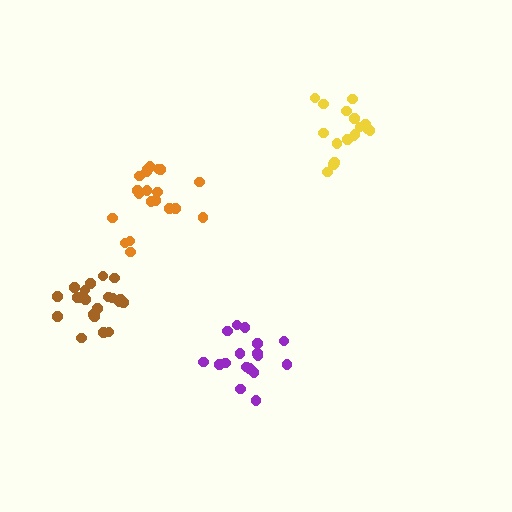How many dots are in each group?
Group 1: 21 dots, Group 2: 17 dots, Group 3: 20 dots, Group 4: 17 dots (75 total).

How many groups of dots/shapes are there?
There are 4 groups.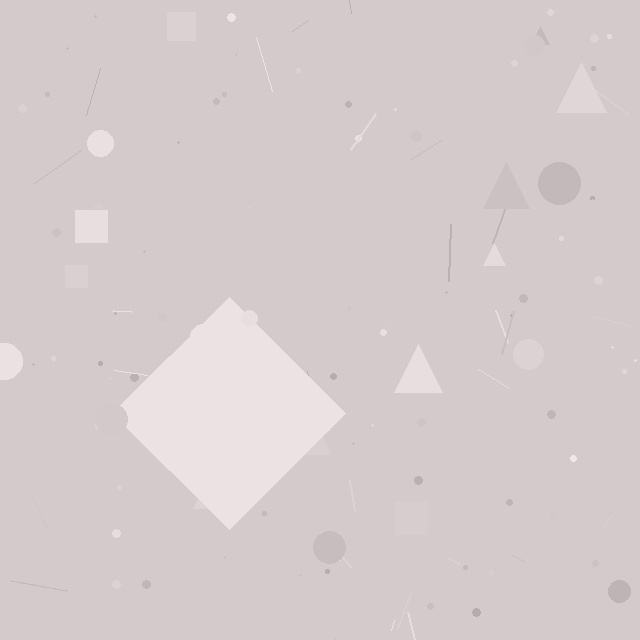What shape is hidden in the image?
A diamond is hidden in the image.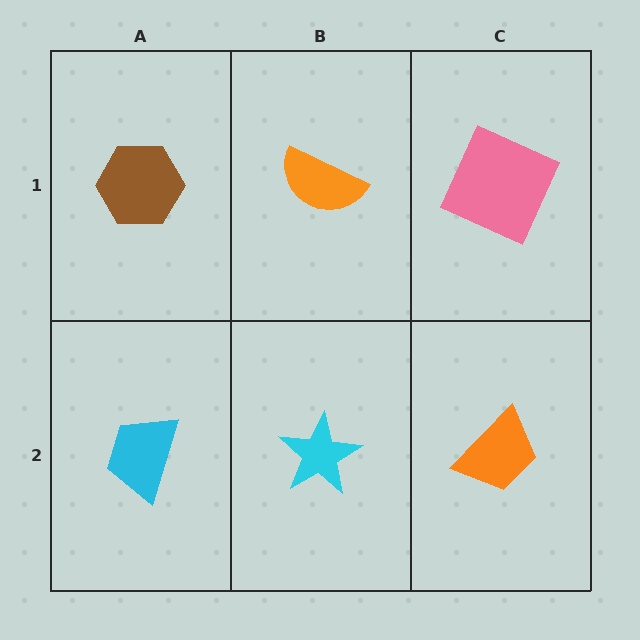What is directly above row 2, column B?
An orange semicircle.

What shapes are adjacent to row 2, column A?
A brown hexagon (row 1, column A), a cyan star (row 2, column B).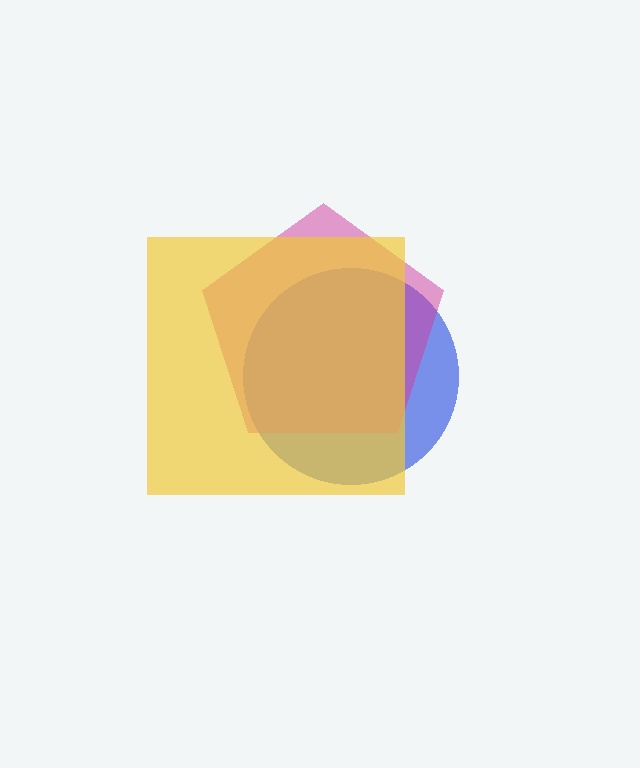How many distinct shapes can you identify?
There are 3 distinct shapes: a blue circle, a magenta pentagon, a yellow square.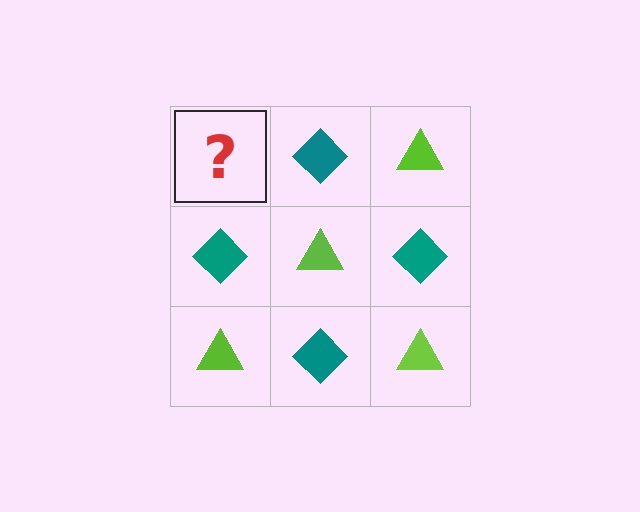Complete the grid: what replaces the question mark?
The question mark should be replaced with a lime triangle.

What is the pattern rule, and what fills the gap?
The rule is that it alternates lime triangle and teal diamond in a checkerboard pattern. The gap should be filled with a lime triangle.